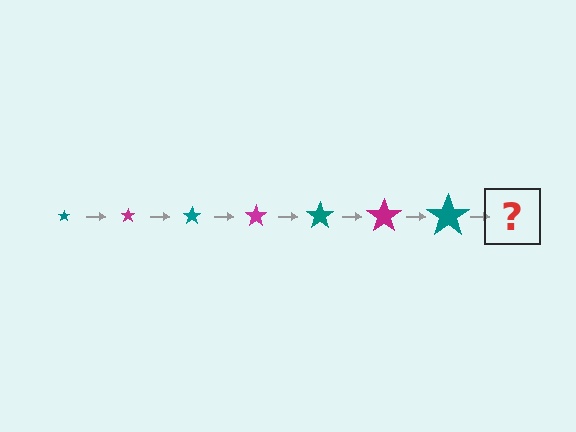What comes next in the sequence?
The next element should be a magenta star, larger than the previous one.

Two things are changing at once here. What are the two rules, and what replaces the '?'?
The two rules are that the star grows larger each step and the color cycles through teal and magenta. The '?' should be a magenta star, larger than the previous one.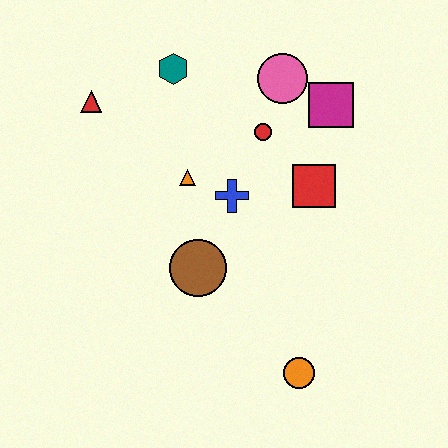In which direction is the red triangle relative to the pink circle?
The red triangle is to the left of the pink circle.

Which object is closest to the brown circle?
The blue cross is closest to the brown circle.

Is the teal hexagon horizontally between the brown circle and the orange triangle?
No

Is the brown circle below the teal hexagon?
Yes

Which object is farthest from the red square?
The red triangle is farthest from the red square.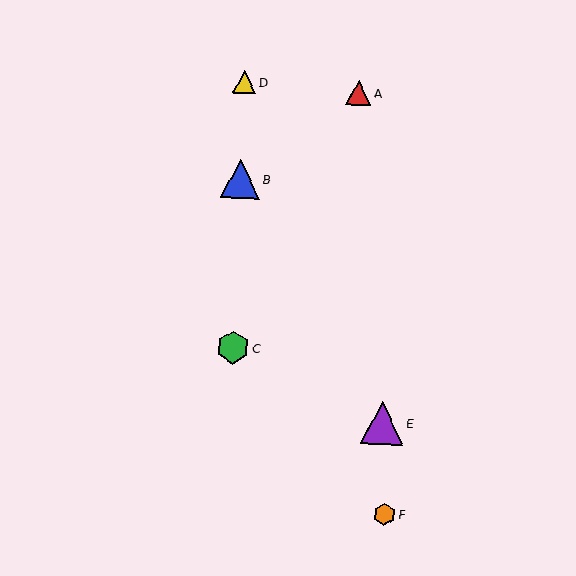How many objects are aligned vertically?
3 objects (B, C, D) are aligned vertically.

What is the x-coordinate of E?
Object E is at x≈382.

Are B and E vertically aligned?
No, B is at x≈240 and E is at x≈382.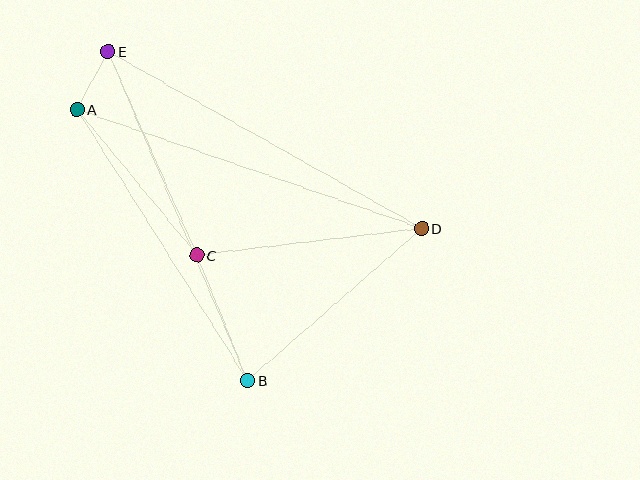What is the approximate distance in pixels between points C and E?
The distance between C and E is approximately 222 pixels.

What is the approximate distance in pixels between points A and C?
The distance between A and C is approximately 188 pixels.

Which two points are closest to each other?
Points A and E are closest to each other.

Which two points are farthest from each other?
Points A and D are farthest from each other.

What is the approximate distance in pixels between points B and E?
The distance between B and E is approximately 357 pixels.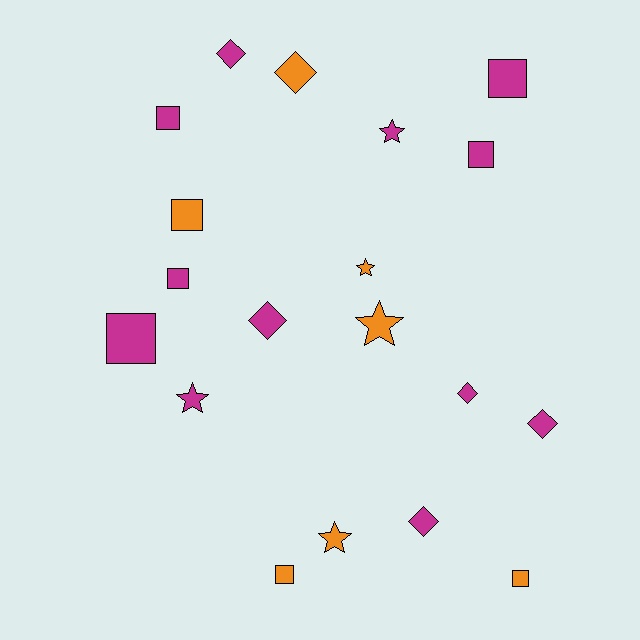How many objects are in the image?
There are 19 objects.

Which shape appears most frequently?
Square, with 8 objects.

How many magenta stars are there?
There are 2 magenta stars.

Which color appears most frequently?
Magenta, with 12 objects.